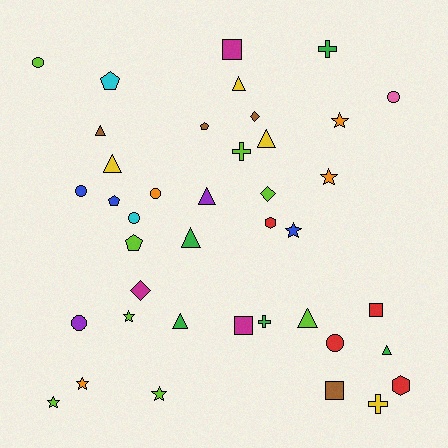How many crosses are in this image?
There are 4 crosses.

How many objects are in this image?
There are 40 objects.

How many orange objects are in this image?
There are 4 orange objects.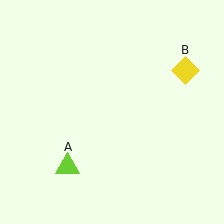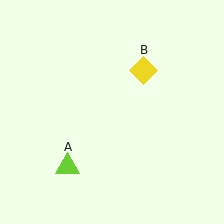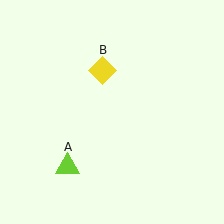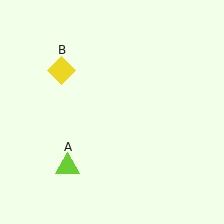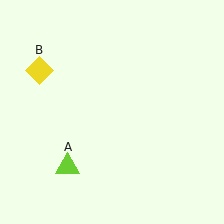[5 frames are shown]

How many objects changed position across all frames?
1 object changed position: yellow diamond (object B).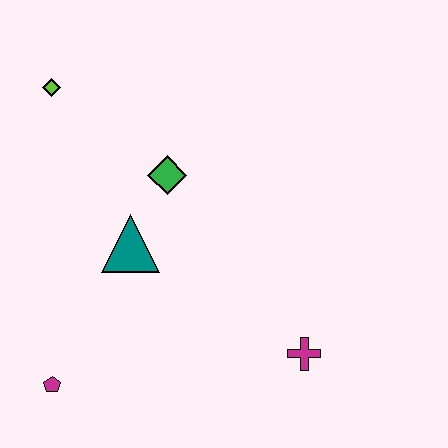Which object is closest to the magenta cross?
The teal triangle is closest to the magenta cross.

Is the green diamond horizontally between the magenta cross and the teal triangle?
Yes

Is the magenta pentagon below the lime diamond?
Yes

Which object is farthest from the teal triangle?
The magenta cross is farthest from the teal triangle.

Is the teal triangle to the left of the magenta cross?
Yes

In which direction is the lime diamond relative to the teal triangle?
The lime diamond is above the teal triangle.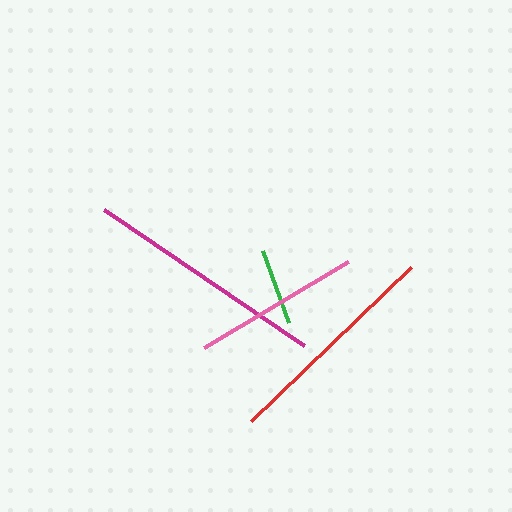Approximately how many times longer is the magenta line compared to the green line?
The magenta line is approximately 3.2 times the length of the green line.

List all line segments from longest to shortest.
From longest to shortest: magenta, red, pink, green.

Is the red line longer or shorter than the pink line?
The red line is longer than the pink line.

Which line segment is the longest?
The magenta line is the longest at approximately 241 pixels.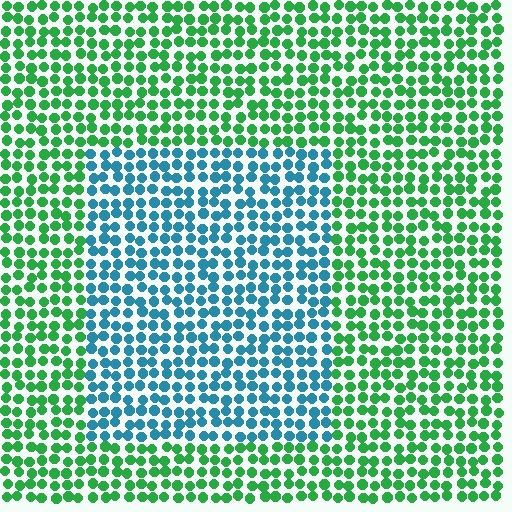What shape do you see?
I see a rectangle.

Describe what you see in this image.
The image is filled with small green elements in a uniform arrangement. A rectangle-shaped region is visible where the elements are tinted to a slightly different hue, forming a subtle color boundary.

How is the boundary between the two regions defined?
The boundary is defined purely by a slight shift in hue (about 61 degrees). Spacing, size, and orientation are identical on both sides.